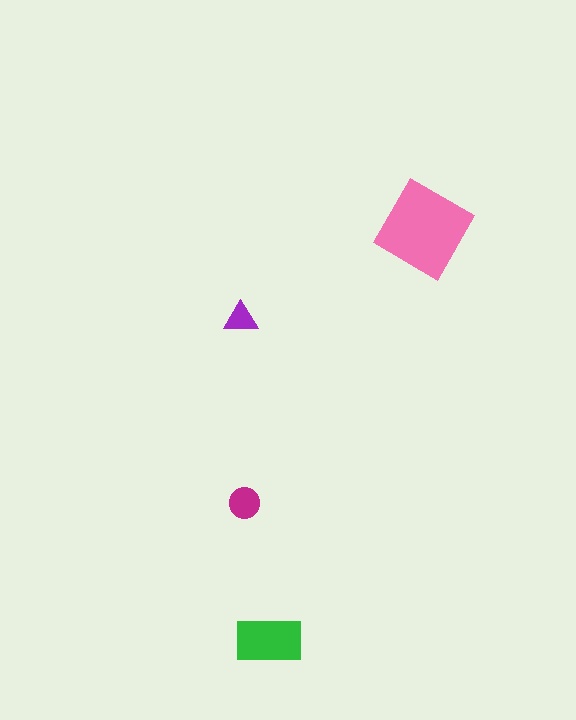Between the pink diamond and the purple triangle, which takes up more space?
The pink diamond.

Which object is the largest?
The pink diamond.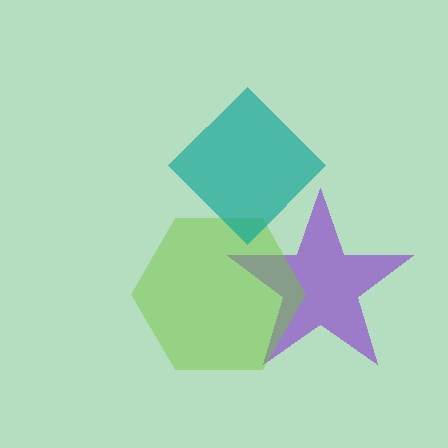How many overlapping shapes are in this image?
There are 3 overlapping shapes in the image.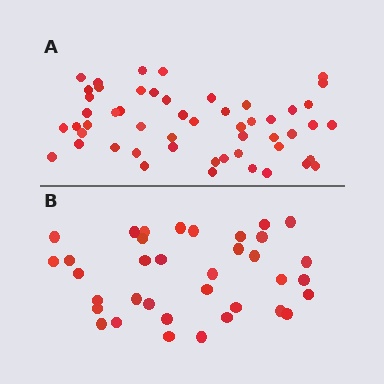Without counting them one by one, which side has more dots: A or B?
Region A (the top region) has more dots.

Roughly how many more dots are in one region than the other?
Region A has approximately 15 more dots than region B.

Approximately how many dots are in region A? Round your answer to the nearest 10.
About 50 dots. (The exact count is 52, which rounds to 50.)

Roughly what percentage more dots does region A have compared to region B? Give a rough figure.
About 45% more.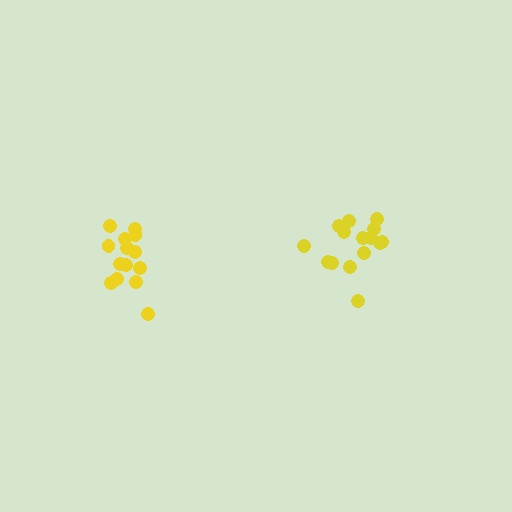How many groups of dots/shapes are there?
There are 2 groups.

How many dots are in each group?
Group 1: 14 dots, Group 2: 15 dots (29 total).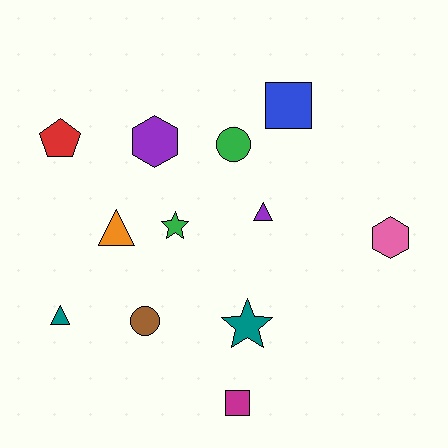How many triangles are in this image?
There are 3 triangles.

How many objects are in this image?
There are 12 objects.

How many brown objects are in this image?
There is 1 brown object.